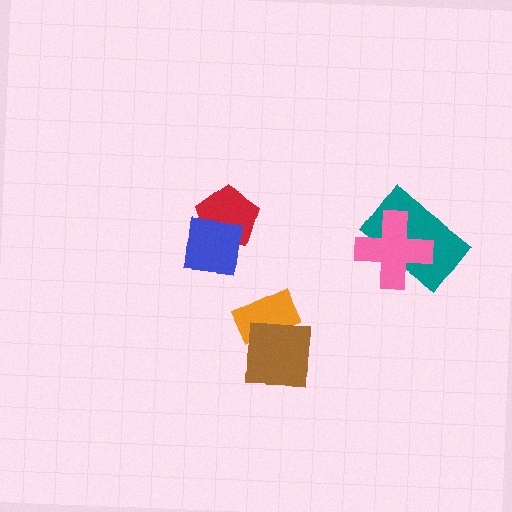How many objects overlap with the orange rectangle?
1 object overlaps with the orange rectangle.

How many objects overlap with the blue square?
1 object overlaps with the blue square.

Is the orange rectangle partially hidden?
Yes, it is partially covered by another shape.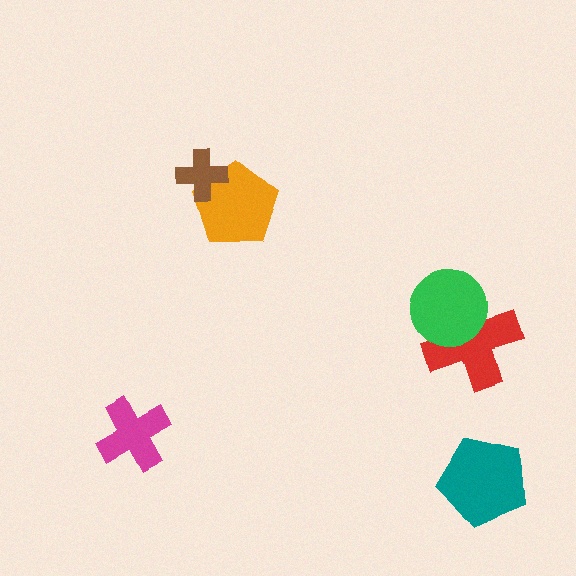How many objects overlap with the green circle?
1 object overlaps with the green circle.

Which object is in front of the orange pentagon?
The brown cross is in front of the orange pentagon.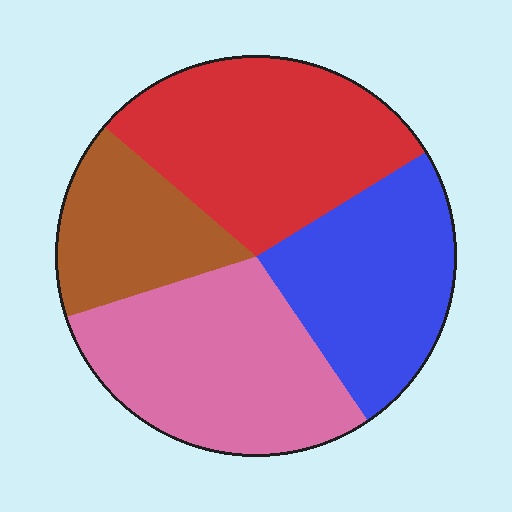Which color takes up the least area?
Brown, at roughly 15%.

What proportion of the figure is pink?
Pink covers about 30% of the figure.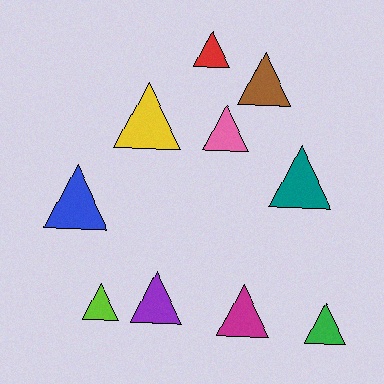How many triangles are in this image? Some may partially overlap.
There are 10 triangles.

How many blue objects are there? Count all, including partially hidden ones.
There is 1 blue object.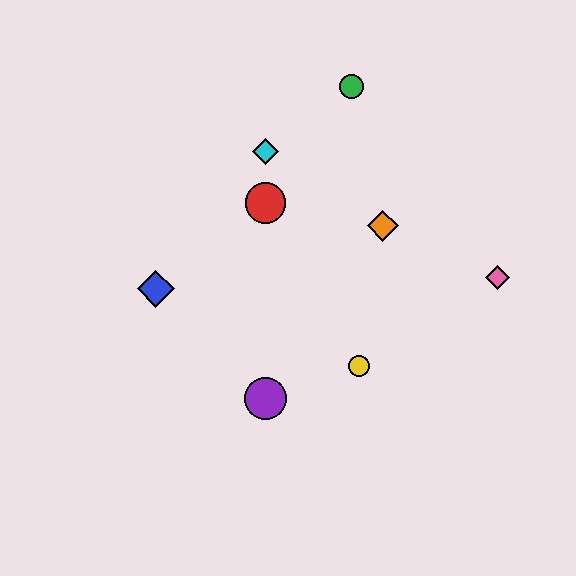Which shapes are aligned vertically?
The red circle, the purple circle, the cyan diamond are aligned vertically.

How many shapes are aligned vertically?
3 shapes (the red circle, the purple circle, the cyan diamond) are aligned vertically.